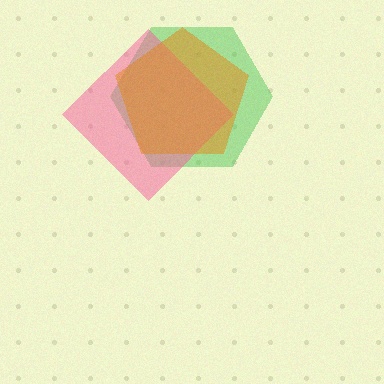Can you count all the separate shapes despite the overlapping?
Yes, there are 3 separate shapes.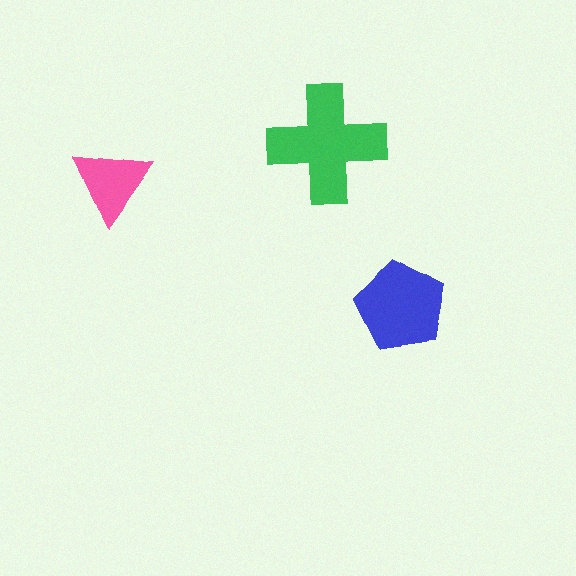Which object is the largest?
The green cross.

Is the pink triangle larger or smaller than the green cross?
Smaller.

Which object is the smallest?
The pink triangle.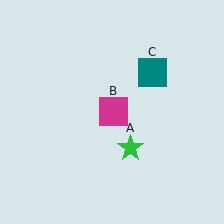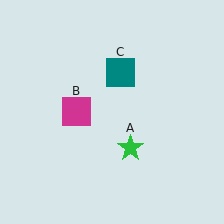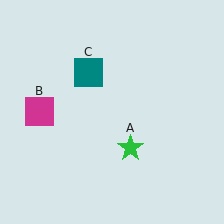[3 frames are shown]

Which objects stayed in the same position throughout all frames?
Green star (object A) remained stationary.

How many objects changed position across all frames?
2 objects changed position: magenta square (object B), teal square (object C).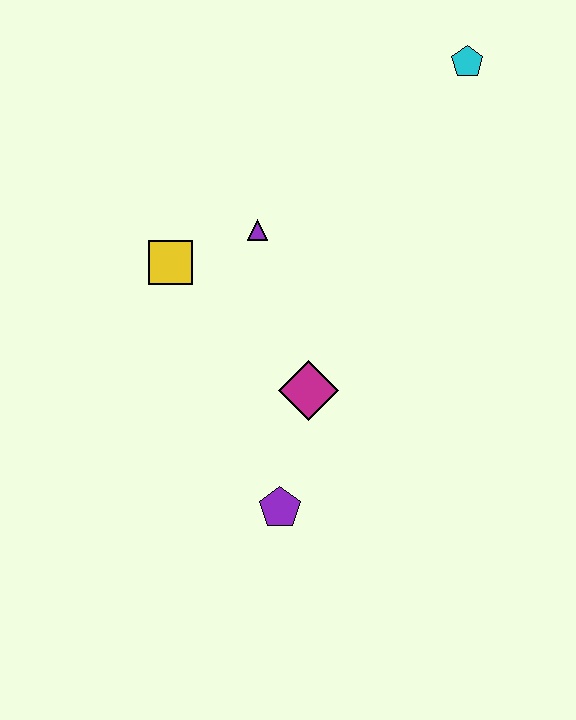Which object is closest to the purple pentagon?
The magenta diamond is closest to the purple pentagon.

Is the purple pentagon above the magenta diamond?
No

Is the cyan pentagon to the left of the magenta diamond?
No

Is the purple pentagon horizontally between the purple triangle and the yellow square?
No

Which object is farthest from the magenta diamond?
The cyan pentagon is farthest from the magenta diamond.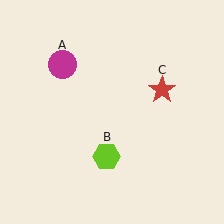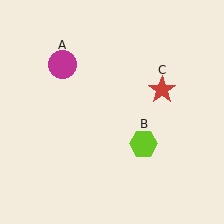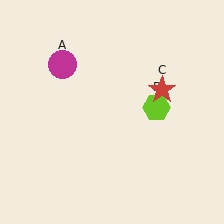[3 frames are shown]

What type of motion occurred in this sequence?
The lime hexagon (object B) rotated counterclockwise around the center of the scene.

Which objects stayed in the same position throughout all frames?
Magenta circle (object A) and red star (object C) remained stationary.